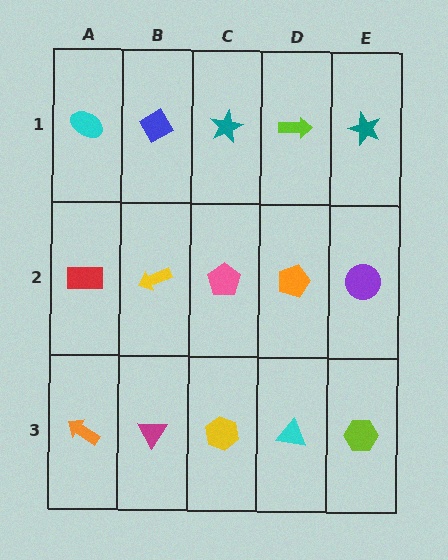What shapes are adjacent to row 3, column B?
A yellow arrow (row 2, column B), an orange arrow (row 3, column A), a yellow hexagon (row 3, column C).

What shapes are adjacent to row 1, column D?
An orange pentagon (row 2, column D), a teal star (row 1, column C), a teal star (row 1, column E).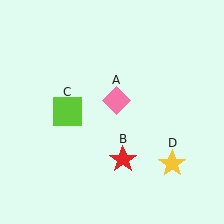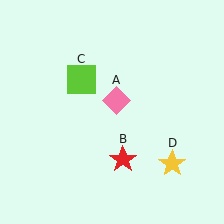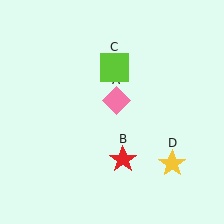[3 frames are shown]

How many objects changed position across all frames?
1 object changed position: lime square (object C).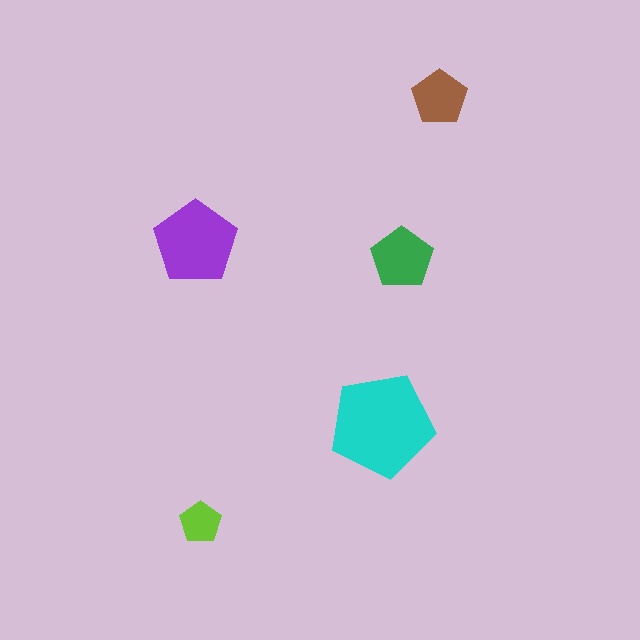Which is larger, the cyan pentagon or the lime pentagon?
The cyan one.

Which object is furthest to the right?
The brown pentagon is rightmost.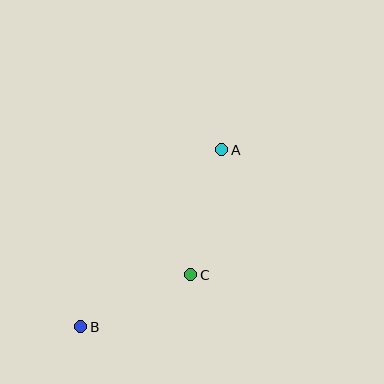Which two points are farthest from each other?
Points A and B are farthest from each other.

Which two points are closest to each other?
Points B and C are closest to each other.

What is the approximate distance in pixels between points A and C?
The distance between A and C is approximately 129 pixels.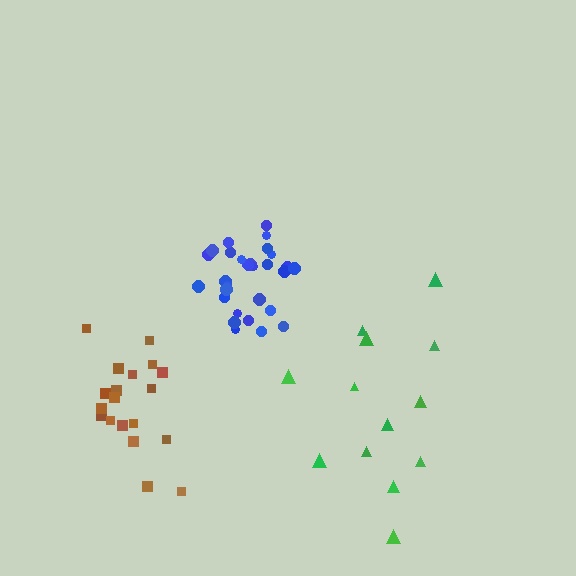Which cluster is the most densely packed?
Blue.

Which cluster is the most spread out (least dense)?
Green.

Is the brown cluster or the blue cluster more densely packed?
Blue.